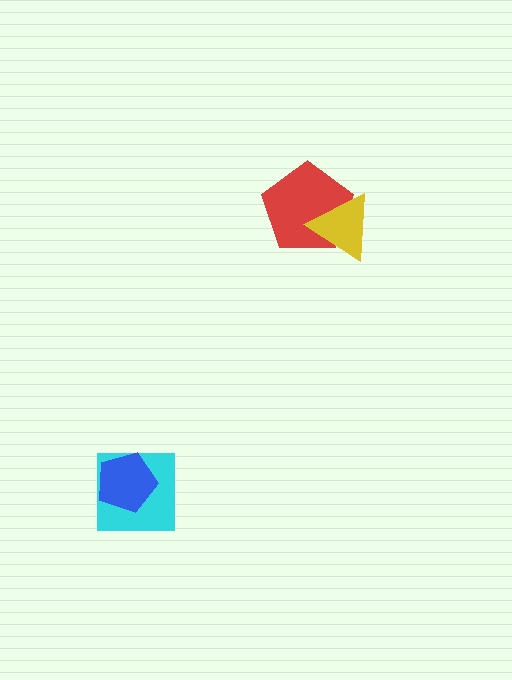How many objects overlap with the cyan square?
1 object overlaps with the cyan square.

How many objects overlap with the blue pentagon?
1 object overlaps with the blue pentagon.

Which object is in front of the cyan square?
The blue pentagon is in front of the cyan square.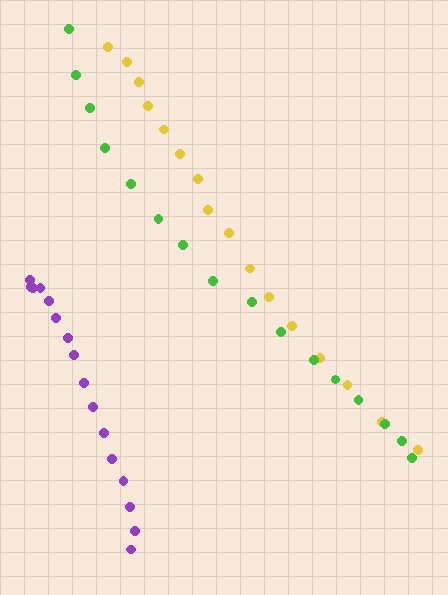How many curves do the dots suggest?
There are 3 distinct paths.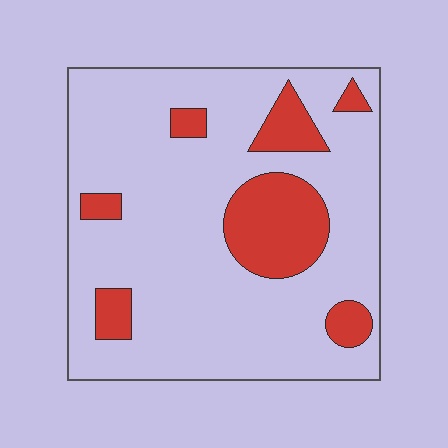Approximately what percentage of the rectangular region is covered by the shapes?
Approximately 20%.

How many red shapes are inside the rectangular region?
7.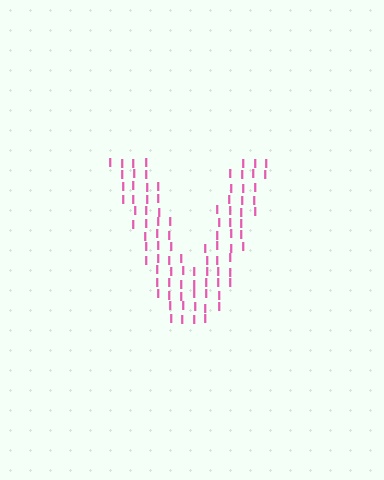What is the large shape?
The large shape is the letter V.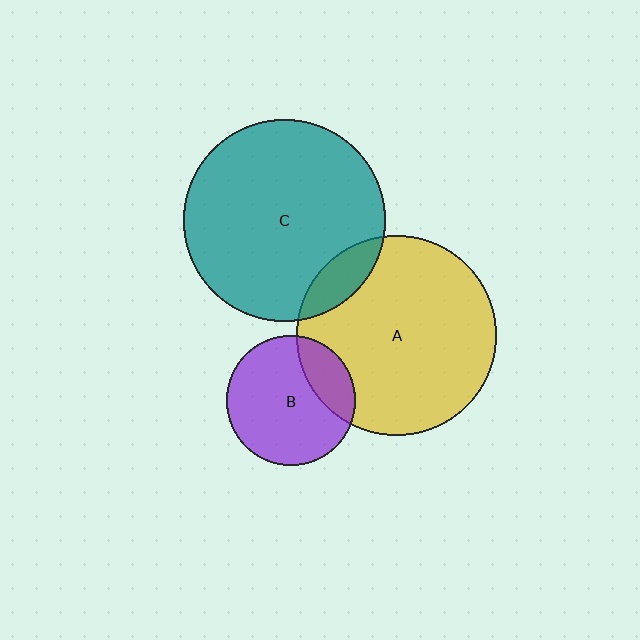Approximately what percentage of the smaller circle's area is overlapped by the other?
Approximately 20%.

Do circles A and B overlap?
Yes.